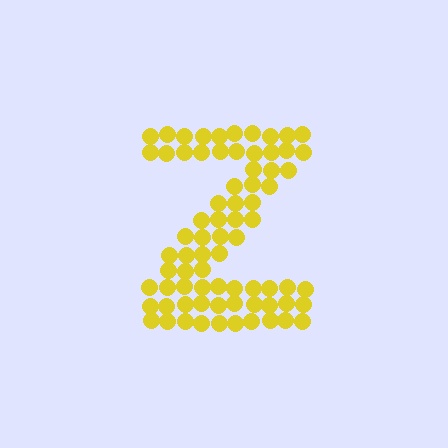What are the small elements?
The small elements are circles.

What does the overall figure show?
The overall figure shows the letter Z.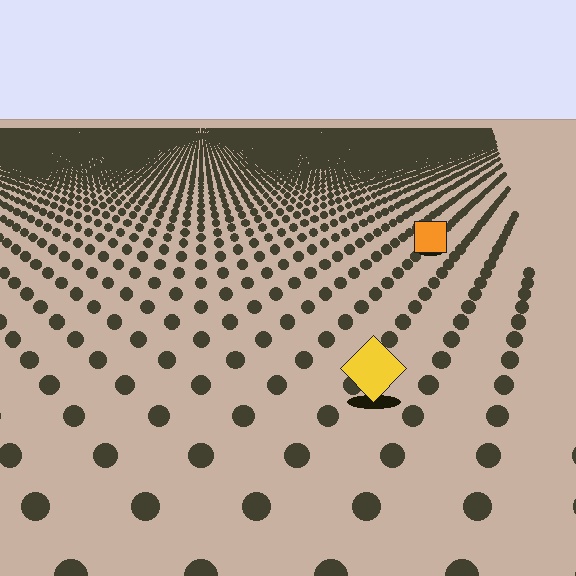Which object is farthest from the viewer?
The orange square is farthest from the viewer. It appears smaller and the ground texture around it is denser.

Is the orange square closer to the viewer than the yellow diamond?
No. The yellow diamond is closer — you can tell from the texture gradient: the ground texture is coarser near it.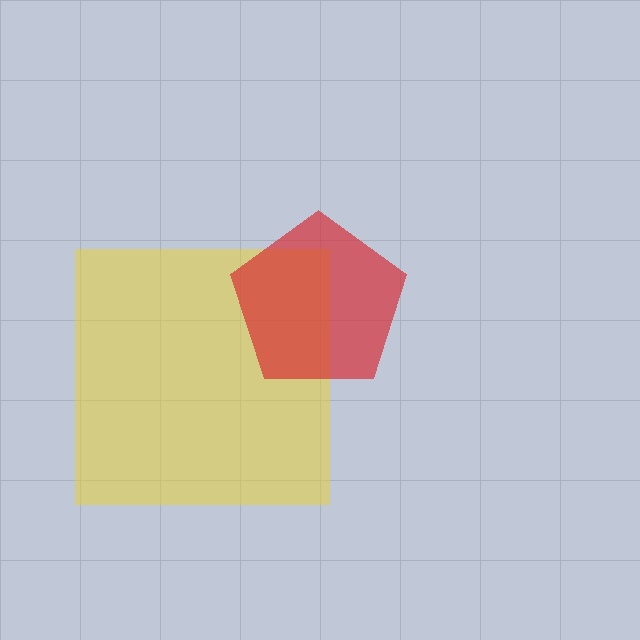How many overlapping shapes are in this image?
There are 2 overlapping shapes in the image.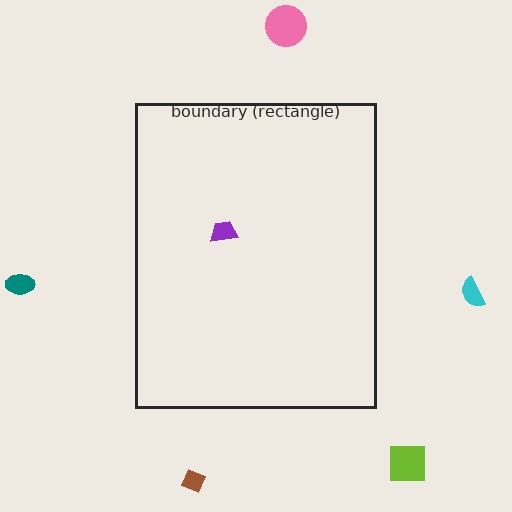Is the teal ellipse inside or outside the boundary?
Outside.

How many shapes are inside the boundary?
1 inside, 5 outside.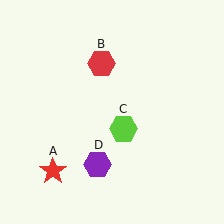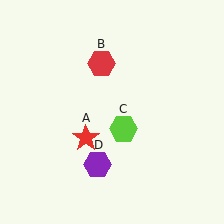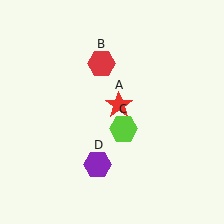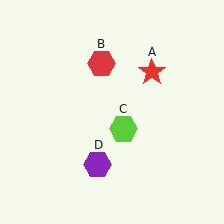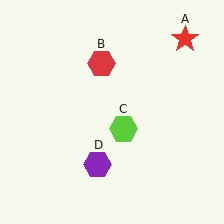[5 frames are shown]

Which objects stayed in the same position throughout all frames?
Red hexagon (object B) and lime hexagon (object C) and purple hexagon (object D) remained stationary.